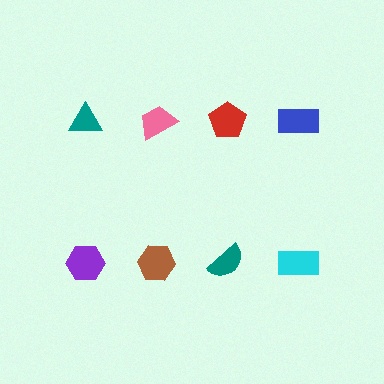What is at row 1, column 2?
A pink trapezoid.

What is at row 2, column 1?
A purple hexagon.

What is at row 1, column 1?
A teal triangle.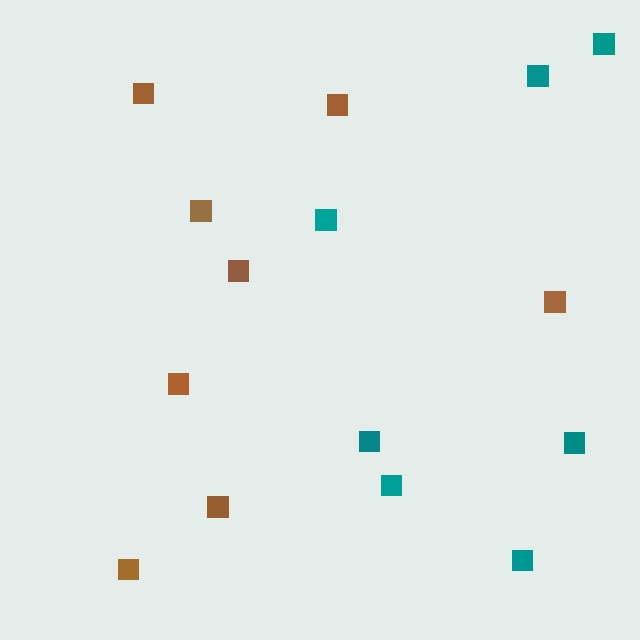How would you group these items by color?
There are 2 groups: one group of brown squares (8) and one group of teal squares (7).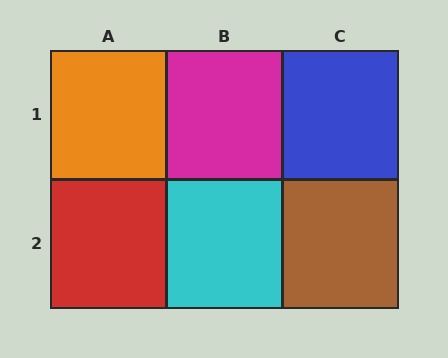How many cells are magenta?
1 cell is magenta.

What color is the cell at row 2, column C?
Brown.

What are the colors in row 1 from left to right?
Orange, magenta, blue.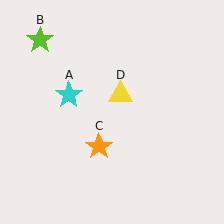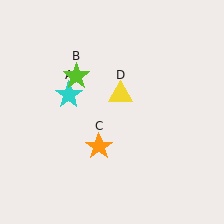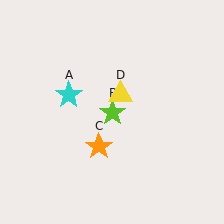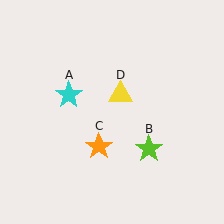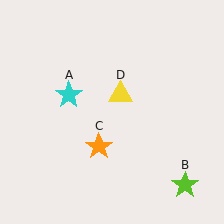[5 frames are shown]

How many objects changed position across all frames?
1 object changed position: lime star (object B).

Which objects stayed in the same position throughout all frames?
Cyan star (object A) and orange star (object C) and yellow triangle (object D) remained stationary.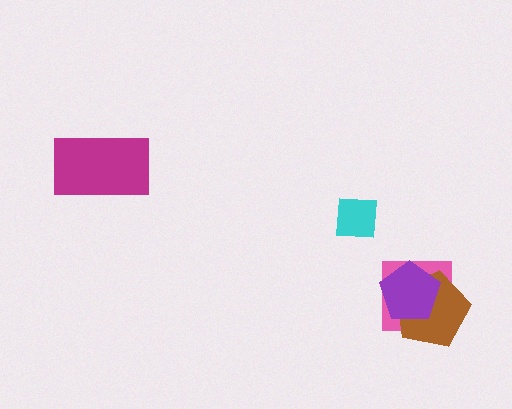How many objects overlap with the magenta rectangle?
0 objects overlap with the magenta rectangle.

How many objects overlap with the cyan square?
0 objects overlap with the cyan square.